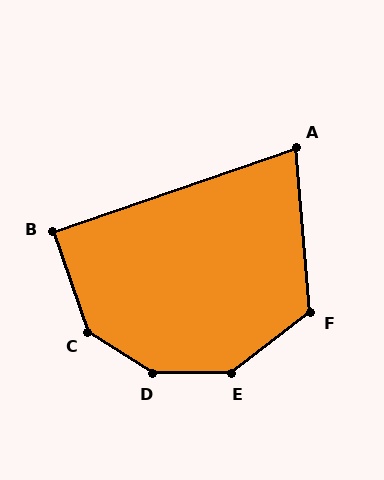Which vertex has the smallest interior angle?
A, at approximately 76 degrees.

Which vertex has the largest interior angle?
D, at approximately 148 degrees.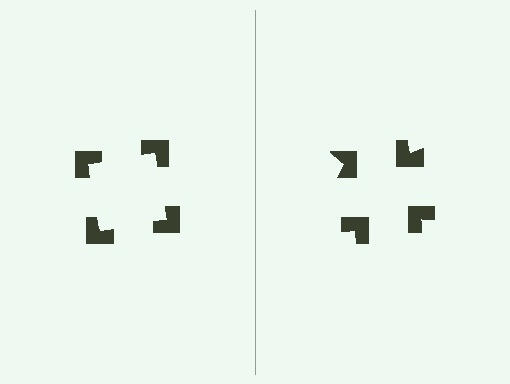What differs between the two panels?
The notched squares are positioned identically on both sides; only the wedge orientations differ. On the left they align to a square; on the right they are misaligned.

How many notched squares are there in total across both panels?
8 — 4 on each side.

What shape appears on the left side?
An illusory square.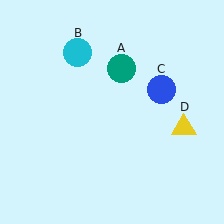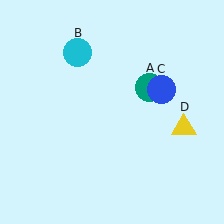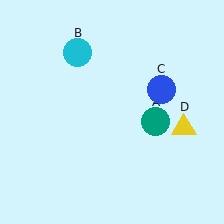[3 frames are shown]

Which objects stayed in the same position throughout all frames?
Cyan circle (object B) and blue circle (object C) and yellow triangle (object D) remained stationary.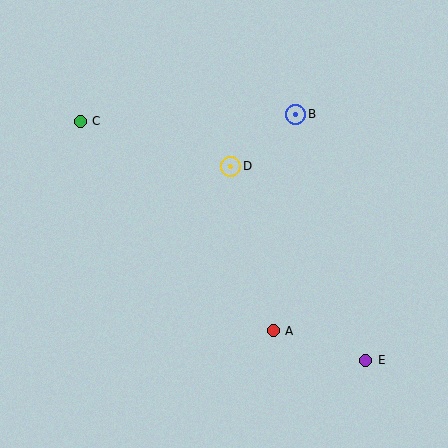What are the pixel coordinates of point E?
Point E is at (366, 360).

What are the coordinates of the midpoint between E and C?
The midpoint between E and C is at (223, 241).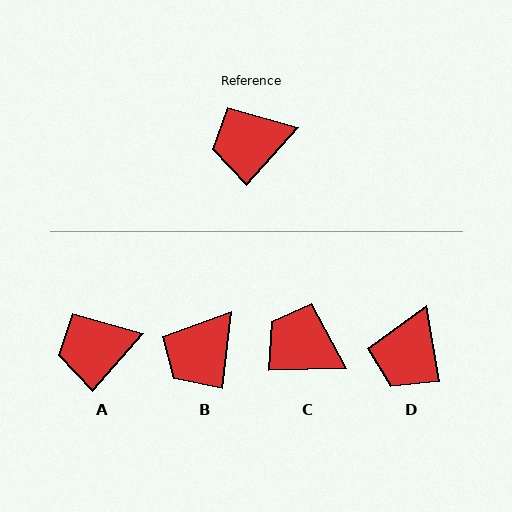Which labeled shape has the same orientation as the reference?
A.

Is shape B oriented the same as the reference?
No, it is off by about 35 degrees.